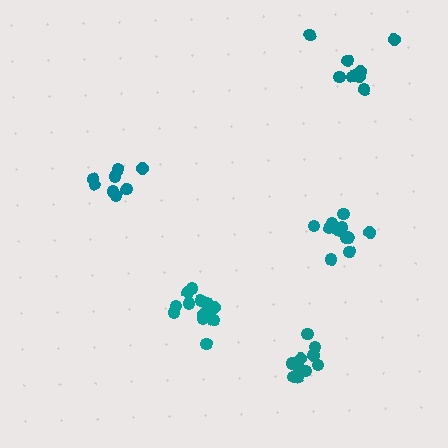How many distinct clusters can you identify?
There are 5 distinct clusters.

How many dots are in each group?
Group 1: 12 dots, Group 2: 13 dots, Group 3: 10 dots, Group 4: 10 dots, Group 5: 8 dots (53 total).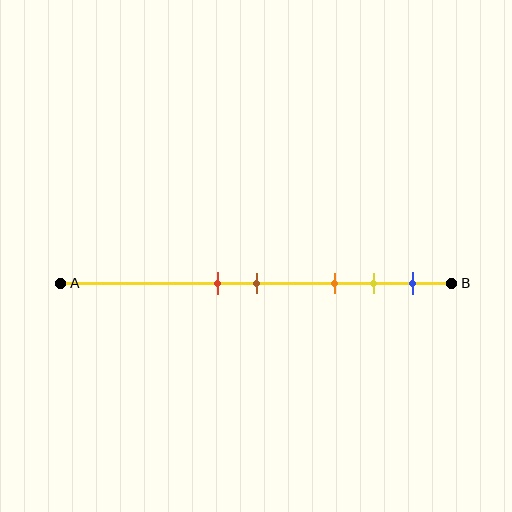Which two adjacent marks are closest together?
The red and brown marks are the closest adjacent pair.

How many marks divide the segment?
There are 5 marks dividing the segment.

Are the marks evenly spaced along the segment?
No, the marks are not evenly spaced.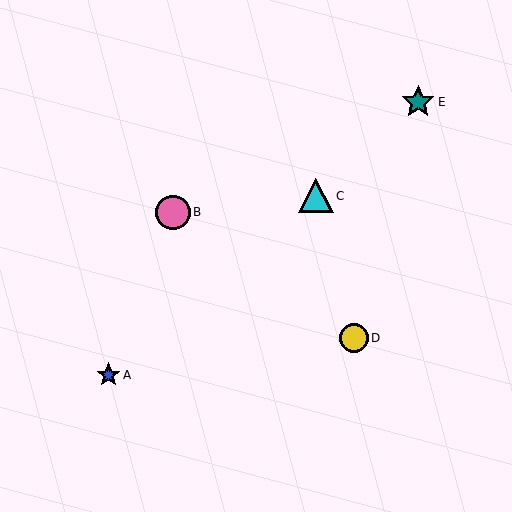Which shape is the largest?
The cyan triangle (labeled C) is the largest.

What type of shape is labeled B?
Shape B is a pink circle.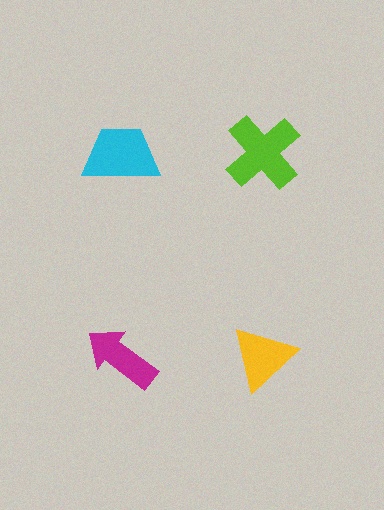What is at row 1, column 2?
A lime cross.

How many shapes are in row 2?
2 shapes.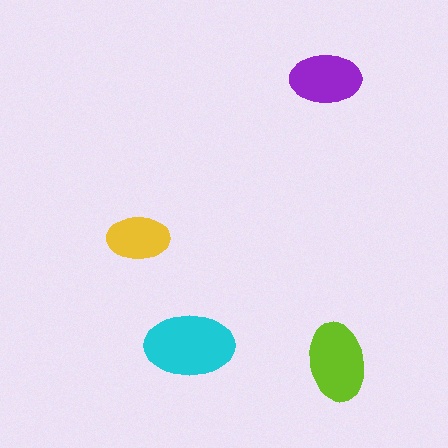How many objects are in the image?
There are 4 objects in the image.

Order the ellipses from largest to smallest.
the cyan one, the lime one, the purple one, the yellow one.